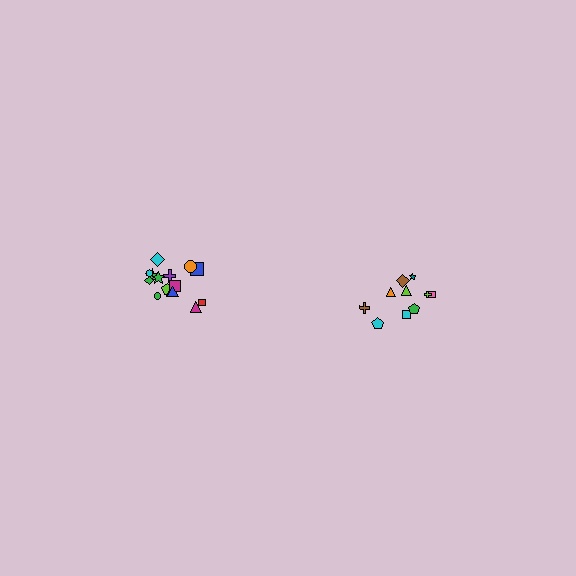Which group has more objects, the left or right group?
The left group.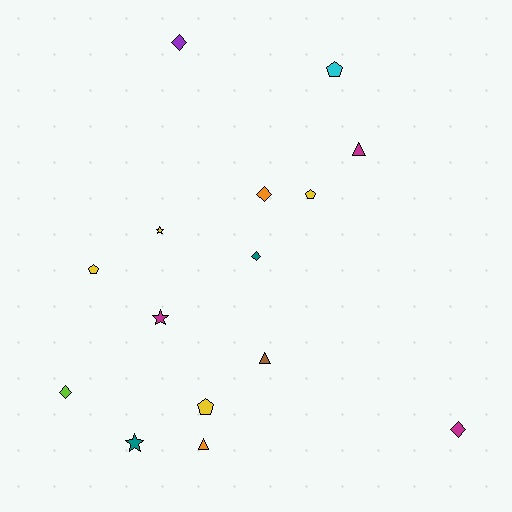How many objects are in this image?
There are 15 objects.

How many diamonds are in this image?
There are 5 diamonds.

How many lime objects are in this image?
There is 1 lime object.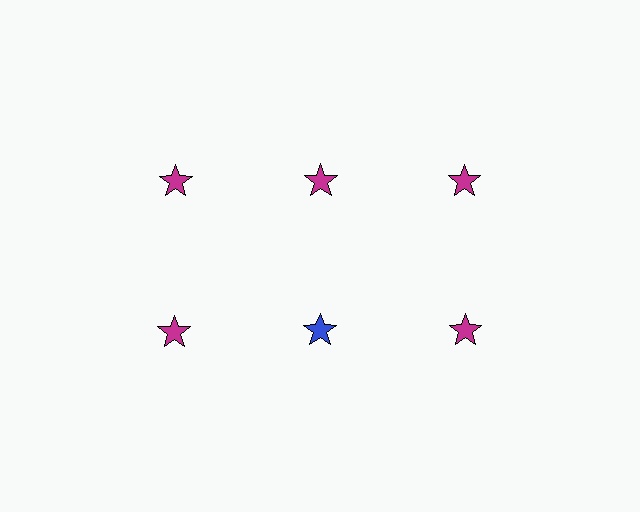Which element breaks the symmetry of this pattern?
The blue star in the second row, second from left column breaks the symmetry. All other shapes are magenta stars.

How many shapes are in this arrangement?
There are 6 shapes arranged in a grid pattern.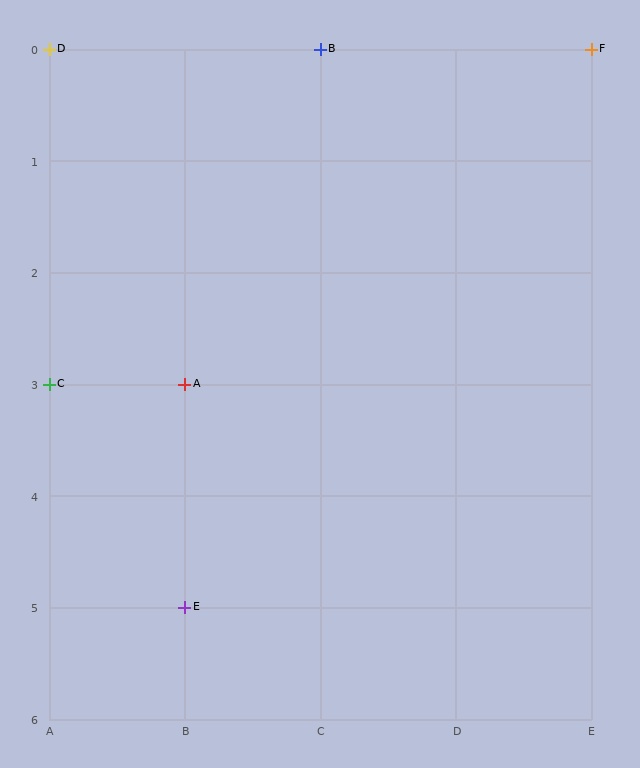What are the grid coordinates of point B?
Point B is at grid coordinates (C, 0).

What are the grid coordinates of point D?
Point D is at grid coordinates (A, 0).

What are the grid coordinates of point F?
Point F is at grid coordinates (E, 0).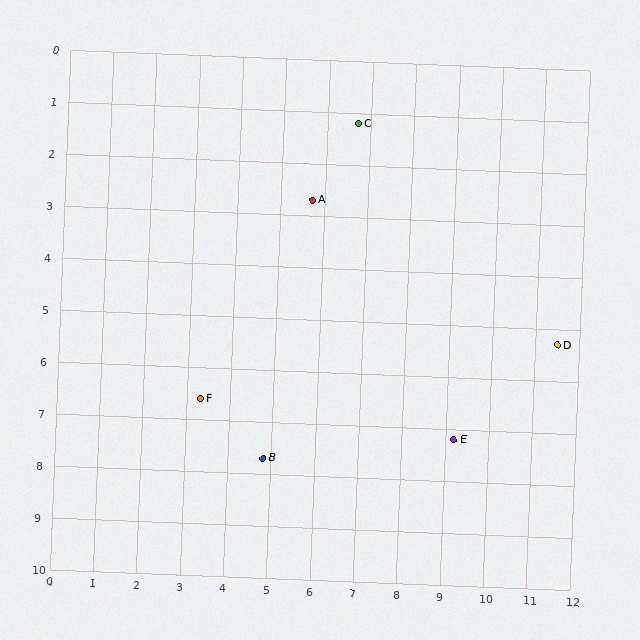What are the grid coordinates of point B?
Point B is at approximately (4.8, 7.7).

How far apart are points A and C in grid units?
Points A and C are about 1.8 grid units apart.